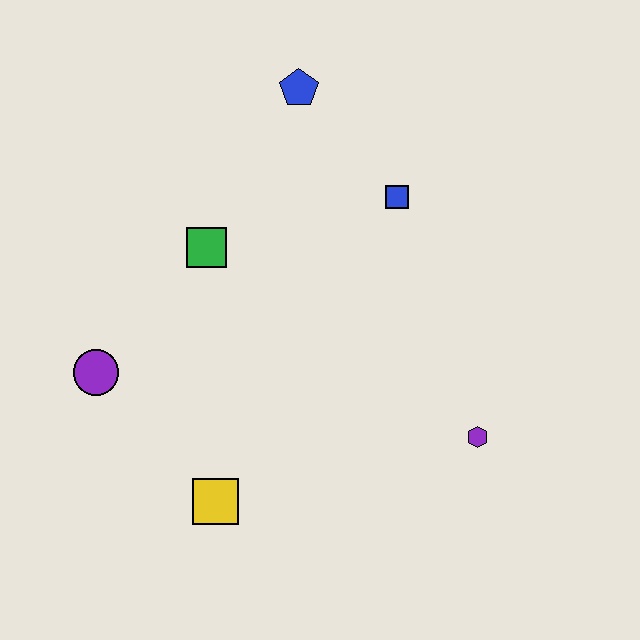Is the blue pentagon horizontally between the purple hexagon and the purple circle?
Yes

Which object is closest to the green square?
The purple circle is closest to the green square.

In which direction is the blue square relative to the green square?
The blue square is to the right of the green square.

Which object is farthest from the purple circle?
The purple hexagon is farthest from the purple circle.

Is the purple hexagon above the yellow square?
Yes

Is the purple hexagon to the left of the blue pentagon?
No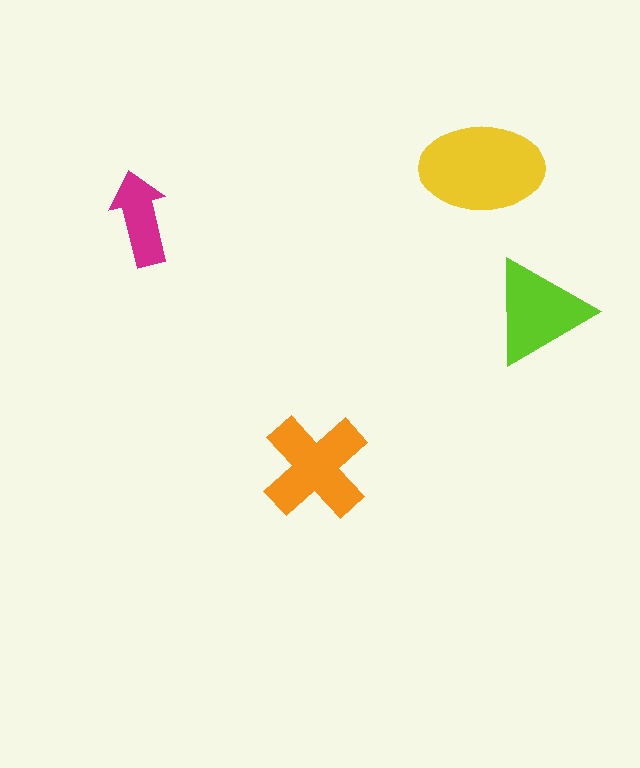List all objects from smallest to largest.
The magenta arrow, the lime triangle, the orange cross, the yellow ellipse.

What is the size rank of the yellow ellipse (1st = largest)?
1st.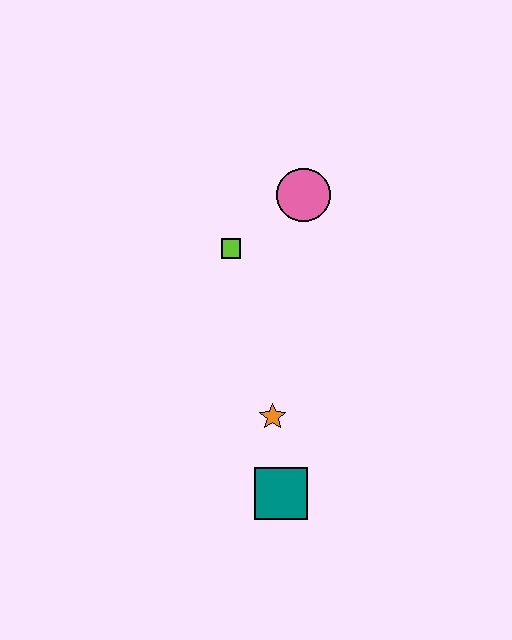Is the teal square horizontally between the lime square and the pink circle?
Yes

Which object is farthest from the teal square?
The pink circle is farthest from the teal square.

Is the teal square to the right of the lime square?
Yes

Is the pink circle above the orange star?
Yes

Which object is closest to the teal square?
The orange star is closest to the teal square.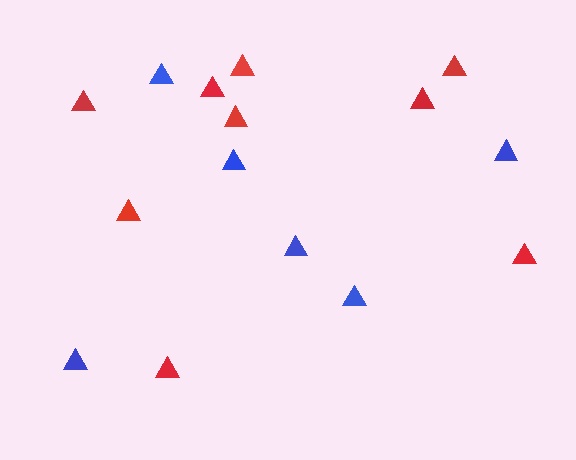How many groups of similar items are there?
There are 2 groups: one group of red triangles (9) and one group of blue triangles (6).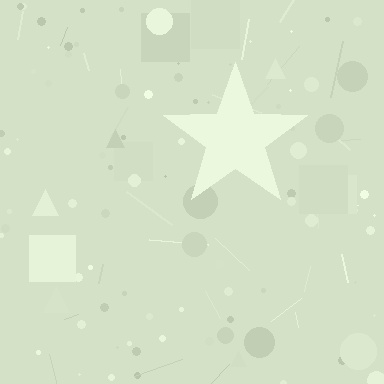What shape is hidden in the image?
A star is hidden in the image.